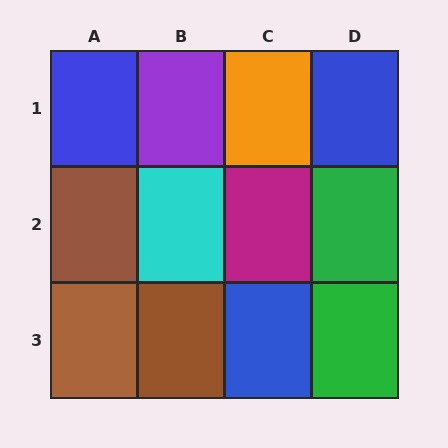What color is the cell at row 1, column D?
Blue.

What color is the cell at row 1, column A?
Blue.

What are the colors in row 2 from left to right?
Brown, cyan, magenta, green.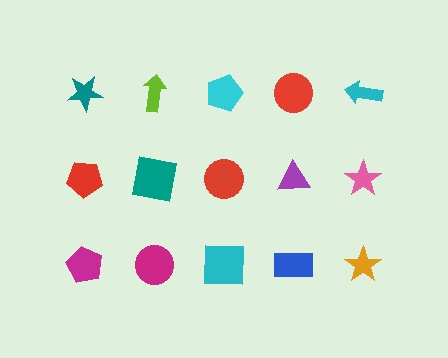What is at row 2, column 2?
A teal square.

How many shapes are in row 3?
5 shapes.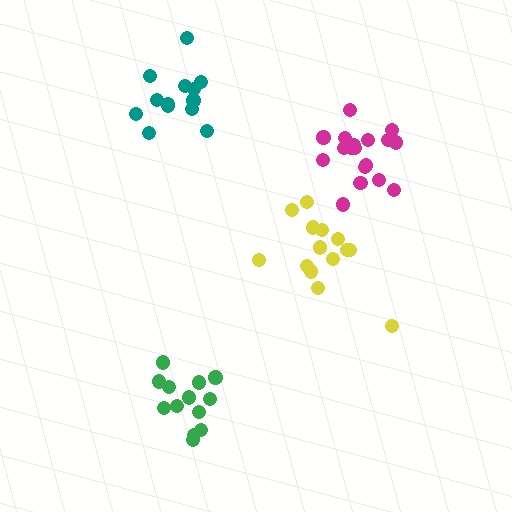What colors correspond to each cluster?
The clusters are colored: magenta, green, teal, yellow.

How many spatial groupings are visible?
There are 4 spatial groupings.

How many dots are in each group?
Group 1: 18 dots, Group 2: 13 dots, Group 3: 13 dots, Group 4: 14 dots (58 total).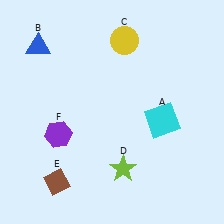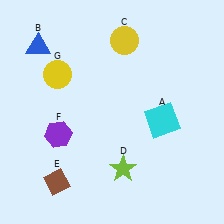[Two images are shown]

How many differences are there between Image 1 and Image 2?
There is 1 difference between the two images.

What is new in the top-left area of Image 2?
A yellow circle (G) was added in the top-left area of Image 2.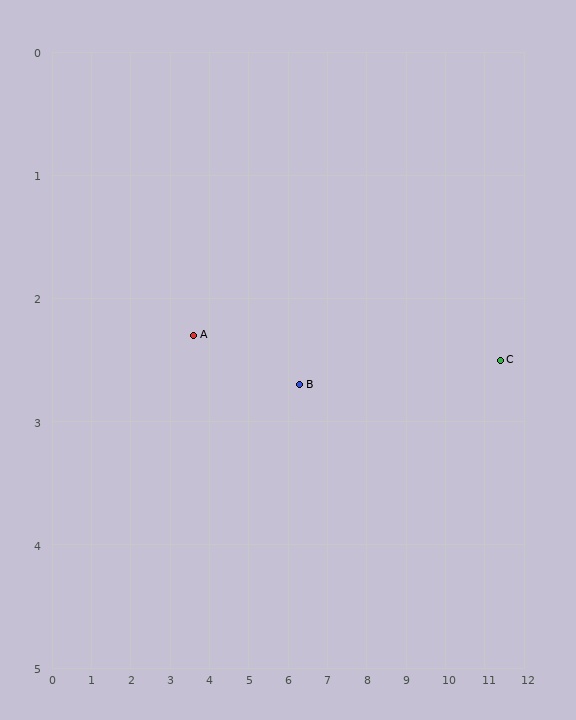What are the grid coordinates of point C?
Point C is at approximately (11.4, 2.5).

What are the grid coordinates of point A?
Point A is at approximately (3.6, 2.3).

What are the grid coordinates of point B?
Point B is at approximately (6.3, 2.7).